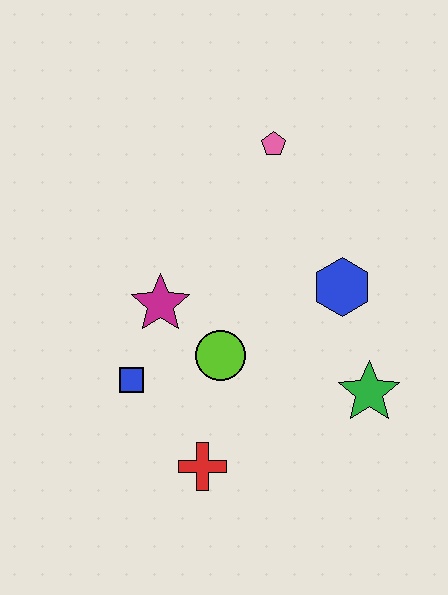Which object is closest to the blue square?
The magenta star is closest to the blue square.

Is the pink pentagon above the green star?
Yes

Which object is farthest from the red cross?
The pink pentagon is farthest from the red cross.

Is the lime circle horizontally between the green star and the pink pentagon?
No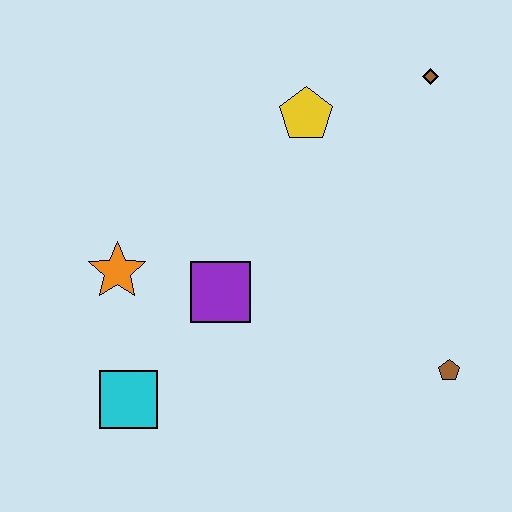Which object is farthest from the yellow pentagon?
The cyan square is farthest from the yellow pentagon.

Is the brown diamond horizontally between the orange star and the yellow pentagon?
No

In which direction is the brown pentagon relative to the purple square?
The brown pentagon is to the right of the purple square.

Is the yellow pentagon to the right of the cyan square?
Yes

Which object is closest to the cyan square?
The orange star is closest to the cyan square.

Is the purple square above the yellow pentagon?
No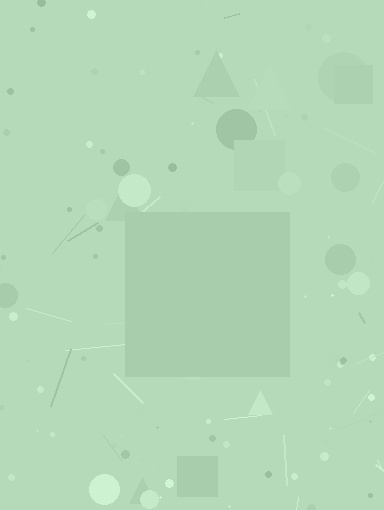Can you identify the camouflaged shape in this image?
The camouflaged shape is a square.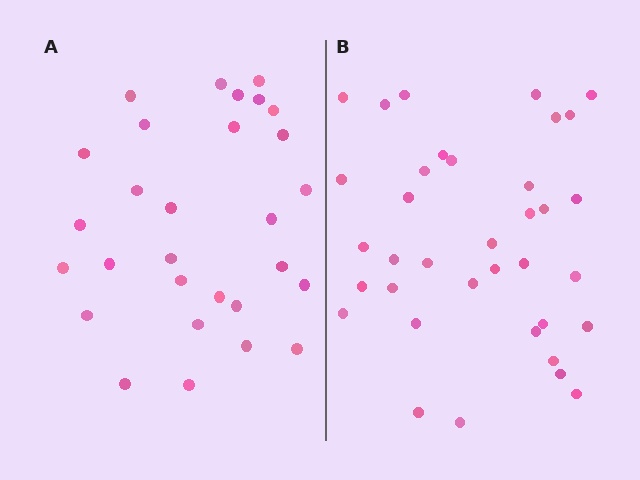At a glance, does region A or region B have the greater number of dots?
Region B (the right region) has more dots.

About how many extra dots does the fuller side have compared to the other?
Region B has roughly 8 or so more dots than region A.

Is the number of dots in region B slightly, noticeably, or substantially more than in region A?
Region B has only slightly more — the two regions are fairly close. The ratio is roughly 1.2 to 1.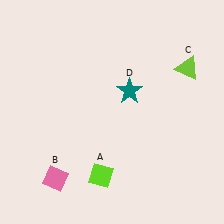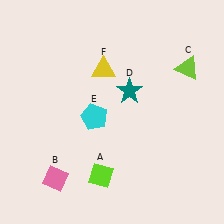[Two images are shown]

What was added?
A cyan pentagon (E), a yellow triangle (F) were added in Image 2.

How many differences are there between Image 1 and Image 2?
There are 2 differences between the two images.